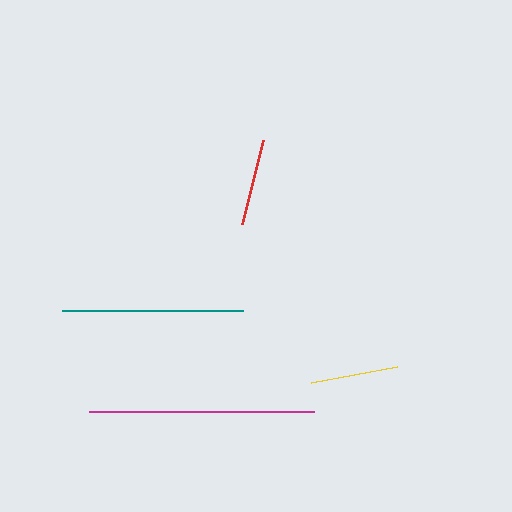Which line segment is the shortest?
The red line is the shortest at approximately 87 pixels.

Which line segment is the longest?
The magenta line is the longest at approximately 225 pixels.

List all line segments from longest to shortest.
From longest to shortest: magenta, teal, yellow, red.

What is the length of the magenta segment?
The magenta segment is approximately 225 pixels long.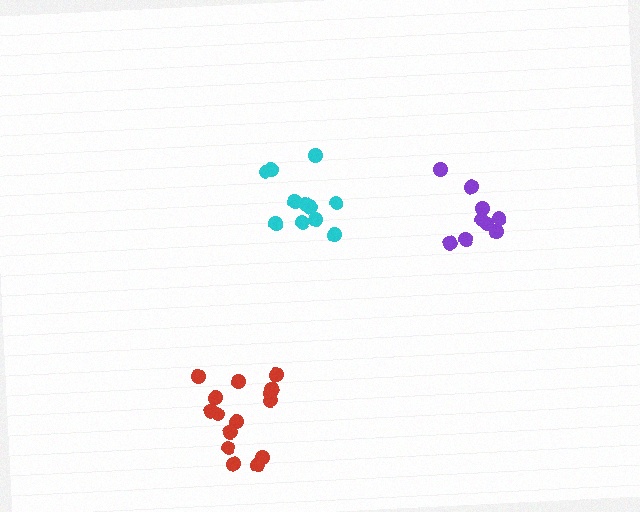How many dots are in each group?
Group 1: 11 dots, Group 2: 9 dots, Group 3: 15 dots (35 total).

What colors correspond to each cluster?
The clusters are colored: cyan, purple, red.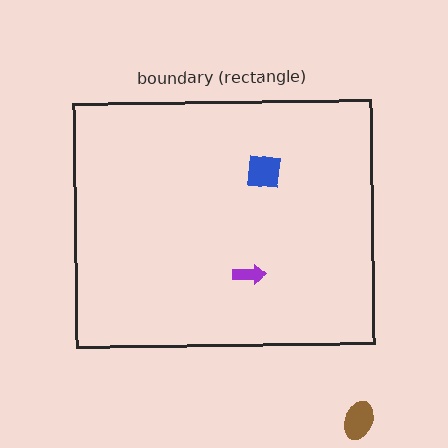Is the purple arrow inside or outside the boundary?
Inside.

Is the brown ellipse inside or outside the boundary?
Outside.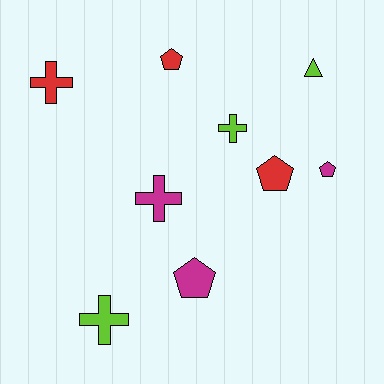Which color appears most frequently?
Red, with 3 objects.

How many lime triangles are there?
There is 1 lime triangle.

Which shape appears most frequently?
Cross, with 4 objects.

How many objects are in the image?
There are 9 objects.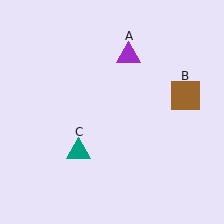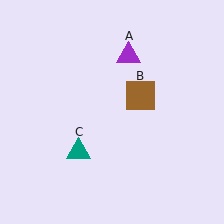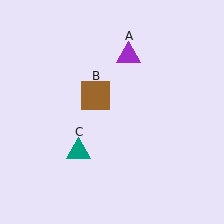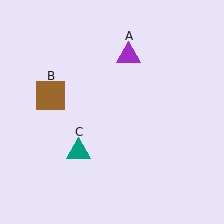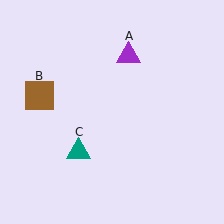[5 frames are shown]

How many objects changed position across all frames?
1 object changed position: brown square (object B).